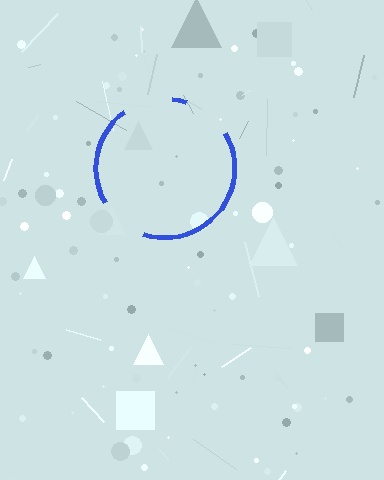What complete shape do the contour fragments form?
The contour fragments form a circle.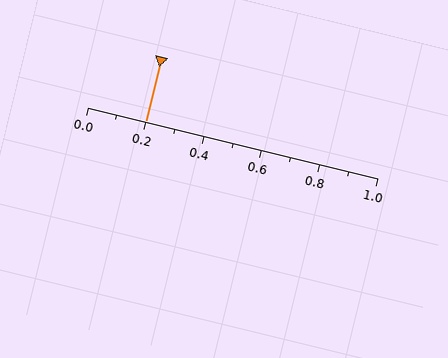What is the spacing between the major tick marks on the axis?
The major ticks are spaced 0.2 apart.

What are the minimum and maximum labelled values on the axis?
The axis runs from 0.0 to 1.0.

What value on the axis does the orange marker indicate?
The marker indicates approximately 0.2.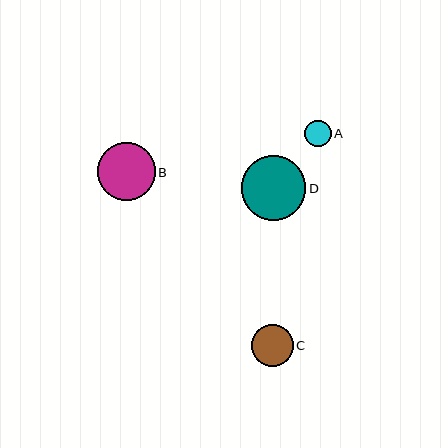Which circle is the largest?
Circle D is the largest with a size of approximately 64 pixels.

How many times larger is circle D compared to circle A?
Circle D is approximately 2.4 times the size of circle A.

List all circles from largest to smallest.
From largest to smallest: D, B, C, A.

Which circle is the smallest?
Circle A is the smallest with a size of approximately 27 pixels.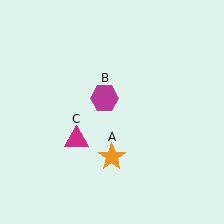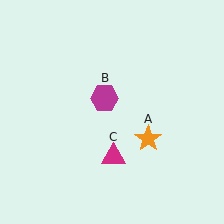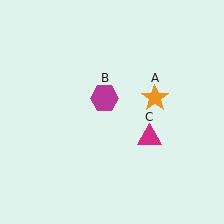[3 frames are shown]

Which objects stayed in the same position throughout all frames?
Magenta hexagon (object B) remained stationary.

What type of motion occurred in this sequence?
The orange star (object A), magenta triangle (object C) rotated counterclockwise around the center of the scene.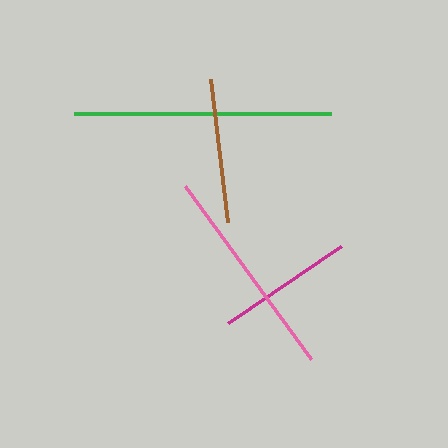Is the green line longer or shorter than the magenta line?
The green line is longer than the magenta line.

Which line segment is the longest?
The green line is the longest at approximately 257 pixels.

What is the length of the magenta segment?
The magenta segment is approximately 137 pixels long.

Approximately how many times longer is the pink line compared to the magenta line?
The pink line is approximately 1.6 times the length of the magenta line.